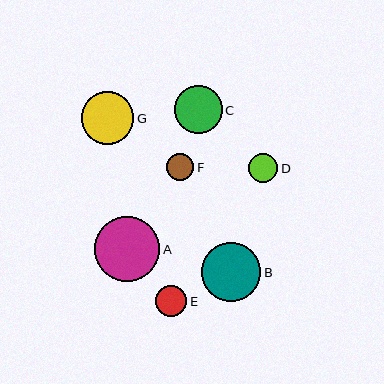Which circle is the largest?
Circle A is the largest with a size of approximately 66 pixels.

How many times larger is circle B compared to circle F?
Circle B is approximately 2.2 times the size of circle F.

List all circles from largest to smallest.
From largest to smallest: A, B, G, C, E, D, F.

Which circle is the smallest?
Circle F is the smallest with a size of approximately 27 pixels.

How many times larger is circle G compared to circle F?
Circle G is approximately 1.9 times the size of circle F.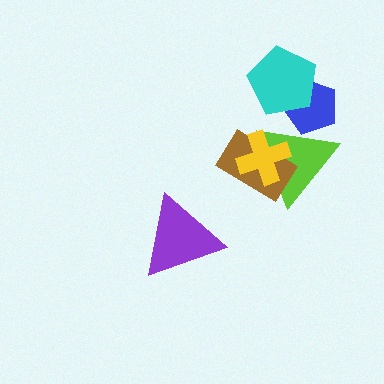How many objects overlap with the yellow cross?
2 objects overlap with the yellow cross.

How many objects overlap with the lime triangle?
3 objects overlap with the lime triangle.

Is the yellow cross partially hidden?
No, no other shape covers it.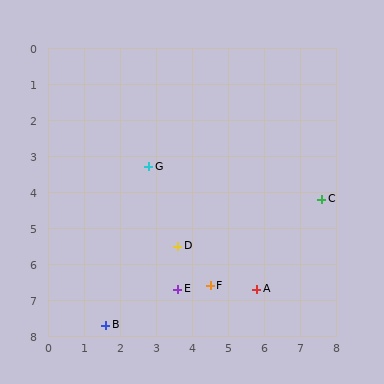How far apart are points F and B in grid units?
Points F and B are about 3.1 grid units apart.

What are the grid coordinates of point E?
Point E is at approximately (3.6, 6.7).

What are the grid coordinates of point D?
Point D is at approximately (3.6, 5.5).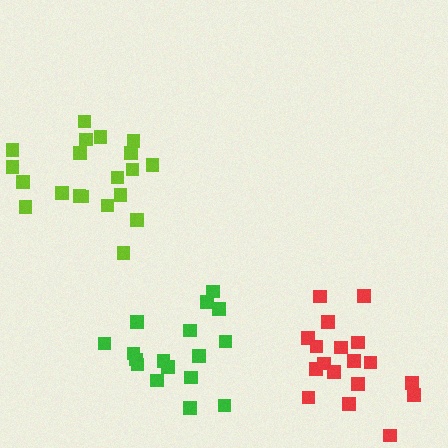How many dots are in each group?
Group 1: 20 dots, Group 2: 17 dots, Group 3: 18 dots (55 total).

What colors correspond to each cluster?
The clusters are colored: lime, green, red.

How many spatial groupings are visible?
There are 3 spatial groupings.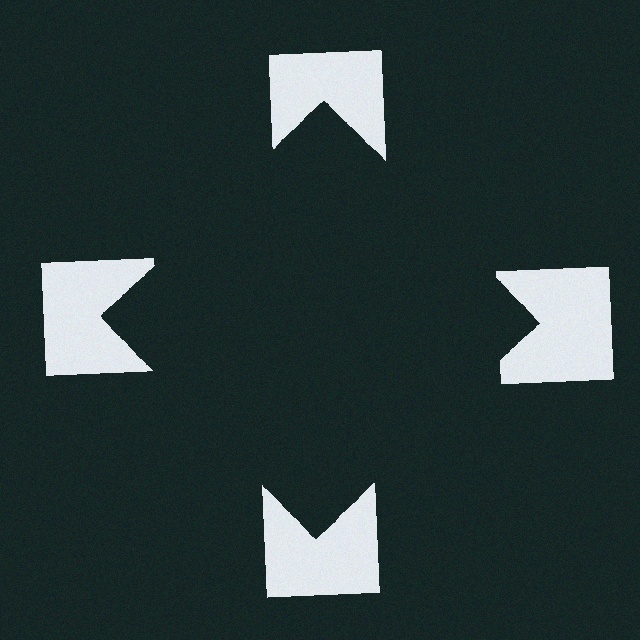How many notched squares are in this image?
There are 4 — one at each vertex of the illusory square.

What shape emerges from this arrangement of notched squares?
An illusory square — its edges are inferred from the aligned wedge cuts in the notched squares, not physically drawn.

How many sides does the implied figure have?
4 sides.